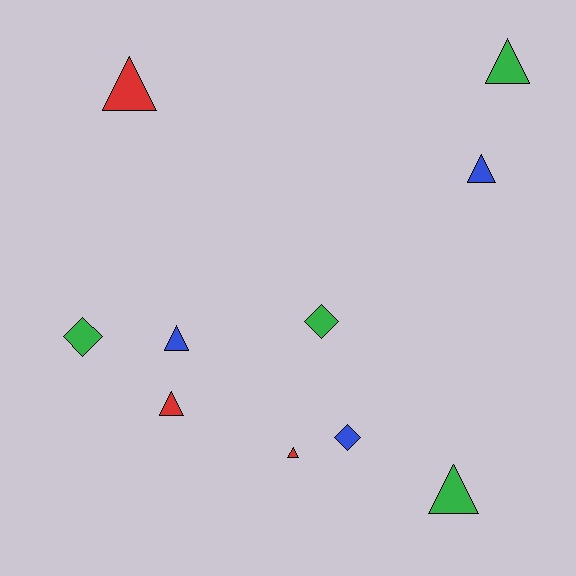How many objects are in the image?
There are 10 objects.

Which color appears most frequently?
Green, with 4 objects.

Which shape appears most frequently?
Triangle, with 7 objects.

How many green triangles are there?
There are 2 green triangles.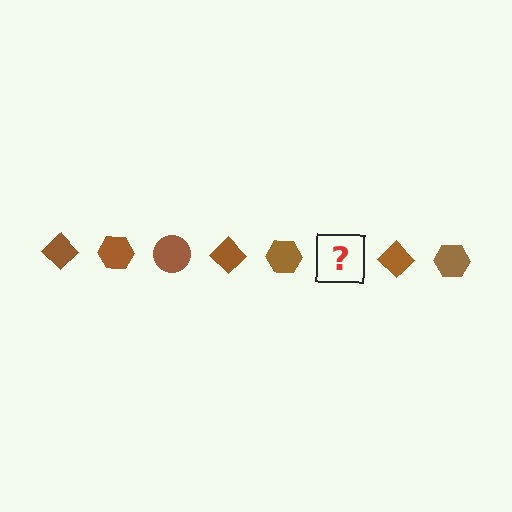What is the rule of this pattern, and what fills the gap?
The rule is that the pattern cycles through diamond, hexagon, circle shapes in brown. The gap should be filled with a brown circle.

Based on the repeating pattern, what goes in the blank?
The blank should be a brown circle.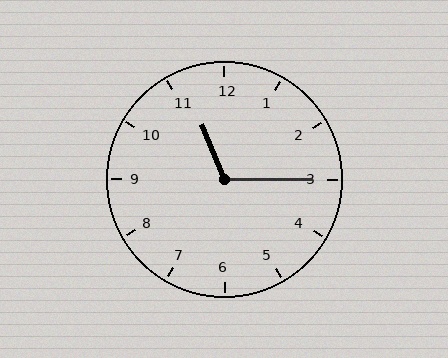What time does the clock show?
11:15.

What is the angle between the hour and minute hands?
Approximately 112 degrees.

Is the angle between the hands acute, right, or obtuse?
It is obtuse.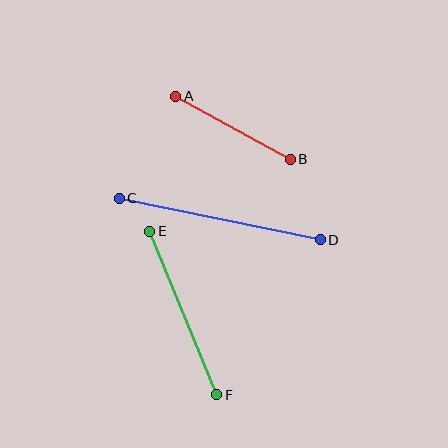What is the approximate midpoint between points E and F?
The midpoint is at approximately (183, 313) pixels.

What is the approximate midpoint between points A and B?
The midpoint is at approximately (233, 128) pixels.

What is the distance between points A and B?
The distance is approximately 130 pixels.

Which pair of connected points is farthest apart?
Points C and D are farthest apart.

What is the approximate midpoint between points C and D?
The midpoint is at approximately (220, 219) pixels.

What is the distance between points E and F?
The distance is approximately 177 pixels.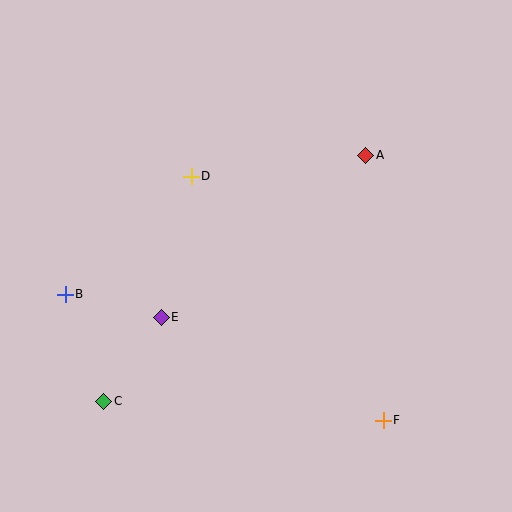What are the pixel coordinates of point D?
Point D is at (191, 177).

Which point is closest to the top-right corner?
Point A is closest to the top-right corner.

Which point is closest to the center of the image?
Point D at (191, 177) is closest to the center.